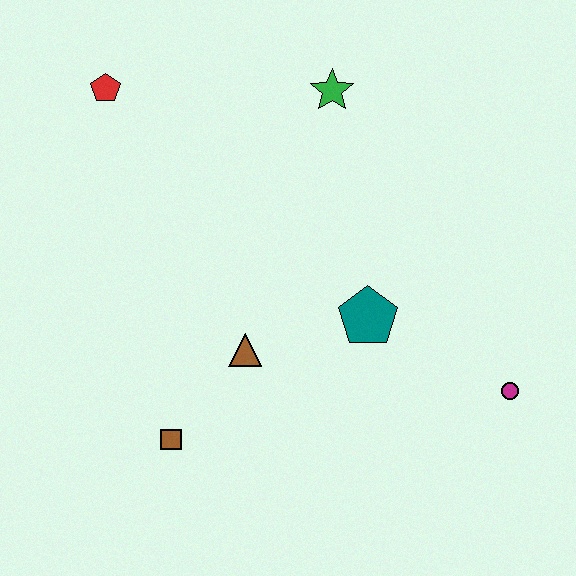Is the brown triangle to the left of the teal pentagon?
Yes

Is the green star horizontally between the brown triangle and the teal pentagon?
Yes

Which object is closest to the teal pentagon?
The brown triangle is closest to the teal pentagon.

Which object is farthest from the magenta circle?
The red pentagon is farthest from the magenta circle.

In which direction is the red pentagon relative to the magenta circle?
The red pentagon is to the left of the magenta circle.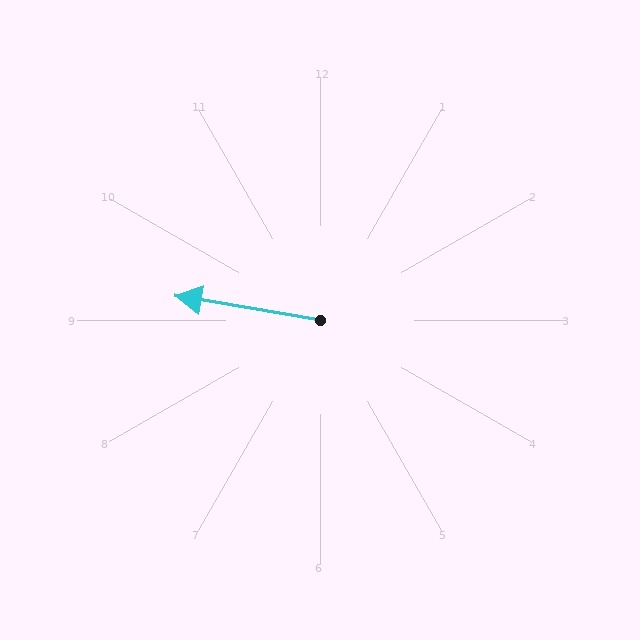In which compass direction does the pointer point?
West.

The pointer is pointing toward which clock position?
Roughly 9 o'clock.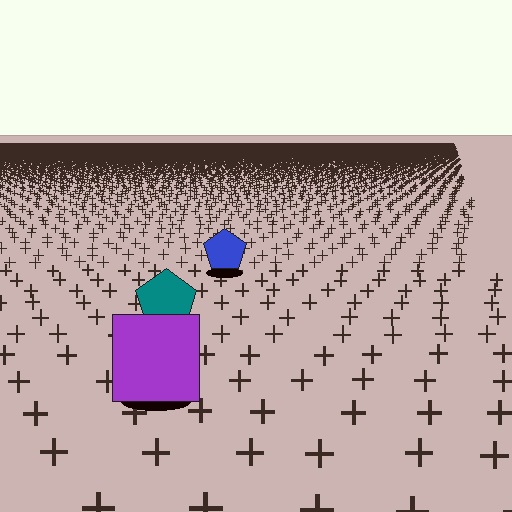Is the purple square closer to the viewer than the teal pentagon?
Yes. The purple square is closer — you can tell from the texture gradient: the ground texture is coarser near it.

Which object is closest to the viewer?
The purple square is closest. The texture marks near it are larger and more spread out.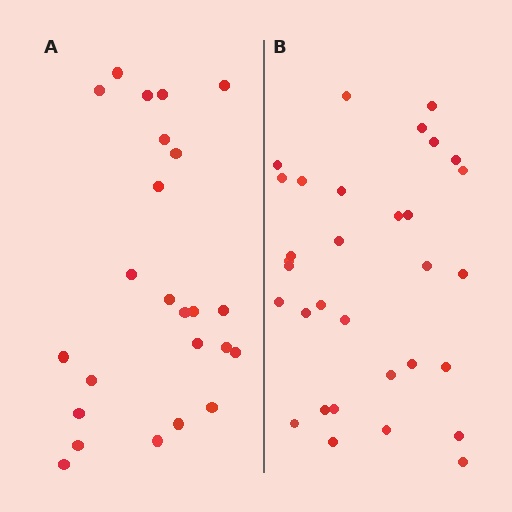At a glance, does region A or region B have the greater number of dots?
Region B (the right region) has more dots.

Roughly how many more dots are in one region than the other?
Region B has roughly 8 or so more dots than region A.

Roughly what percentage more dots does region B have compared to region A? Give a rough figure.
About 35% more.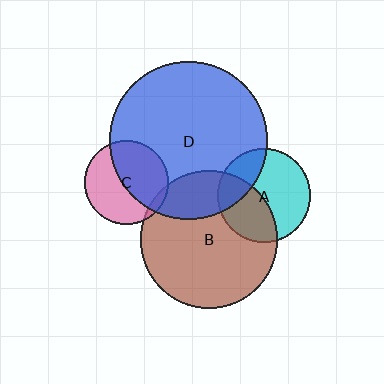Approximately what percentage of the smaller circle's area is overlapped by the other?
Approximately 40%.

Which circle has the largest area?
Circle D (blue).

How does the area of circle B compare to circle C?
Approximately 2.7 times.